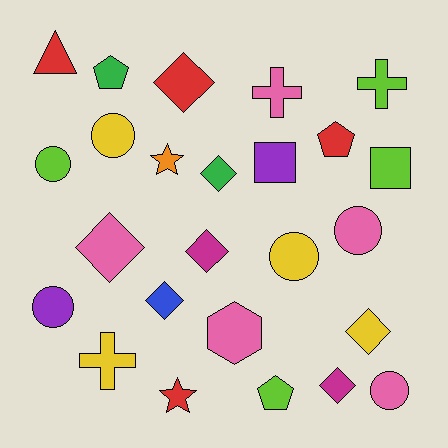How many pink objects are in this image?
There are 5 pink objects.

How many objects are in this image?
There are 25 objects.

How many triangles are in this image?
There is 1 triangle.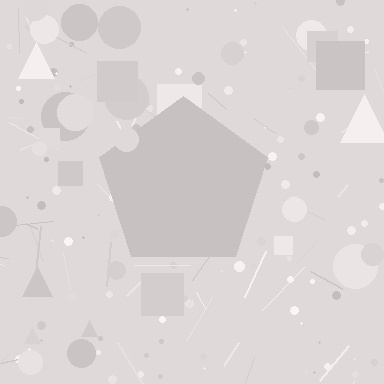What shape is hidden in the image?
A pentagon is hidden in the image.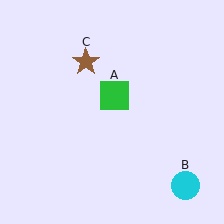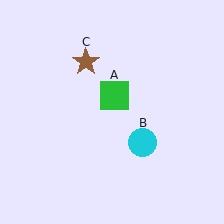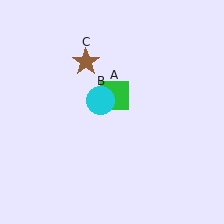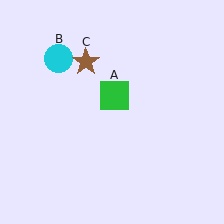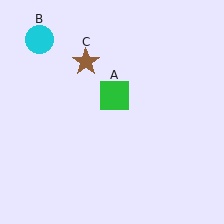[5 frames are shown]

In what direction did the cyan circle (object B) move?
The cyan circle (object B) moved up and to the left.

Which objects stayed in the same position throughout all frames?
Green square (object A) and brown star (object C) remained stationary.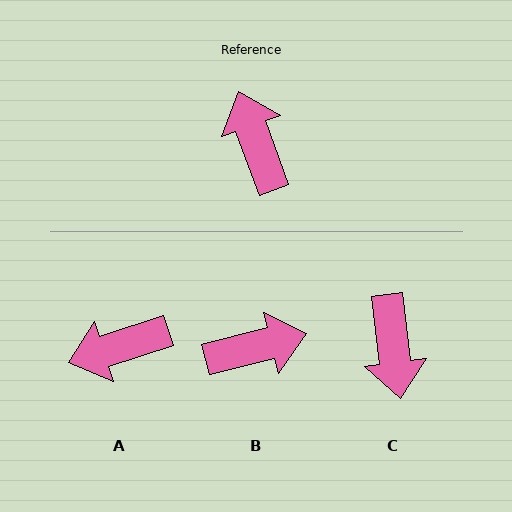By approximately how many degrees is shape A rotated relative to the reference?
Approximately 88 degrees counter-clockwise.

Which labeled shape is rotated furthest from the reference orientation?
C, about 167 degrees away.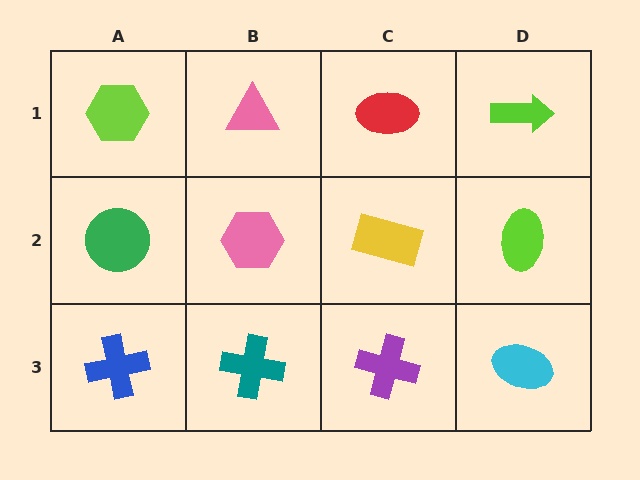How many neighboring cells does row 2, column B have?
4.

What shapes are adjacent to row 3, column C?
A yellow rectangle (row 2, column C), a teal cross (row 3, column B), a cyan ellipse (row 3, column D).